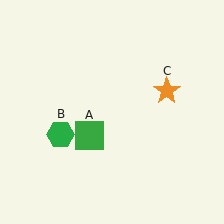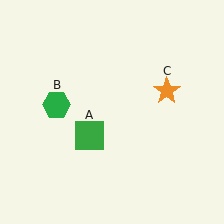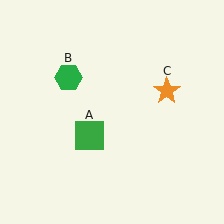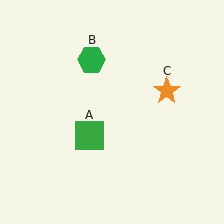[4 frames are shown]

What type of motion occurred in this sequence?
The green hexagon (object B) rotated clockwise around the center of the scene.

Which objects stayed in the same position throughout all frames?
Green square (object A) and orange star (object C) remained stationary.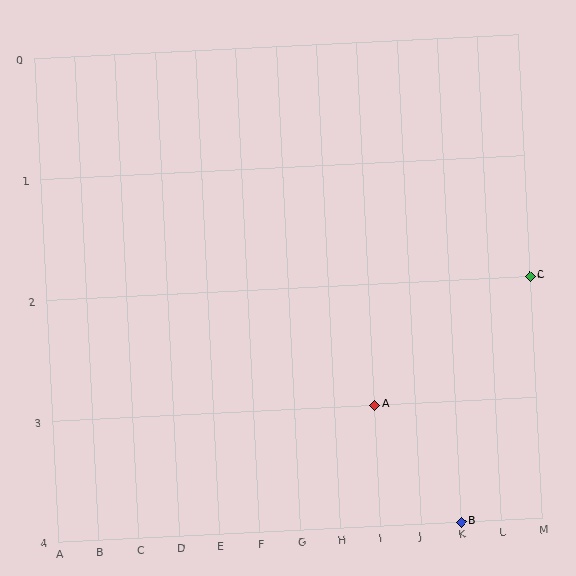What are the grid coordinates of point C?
Point C is at grid coordinates (M, 2).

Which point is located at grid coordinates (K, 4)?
Point B is at (K, 4).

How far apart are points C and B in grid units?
Points C and B are 2 columns and 2 rows apart (about 2.8 grid units diagonally).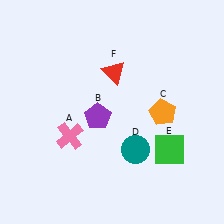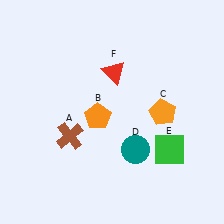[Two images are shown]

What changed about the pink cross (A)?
In Image 1, A is pink. In Image 2, it changed to brown.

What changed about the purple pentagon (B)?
In Image 1, B is purple. In Image 2, it changed to orange.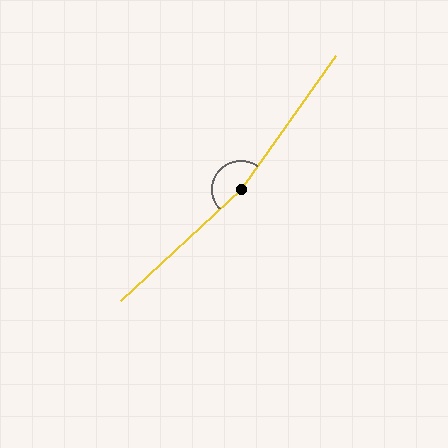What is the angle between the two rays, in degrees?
Approximately 168 degrees.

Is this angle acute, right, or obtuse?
It is obtuse.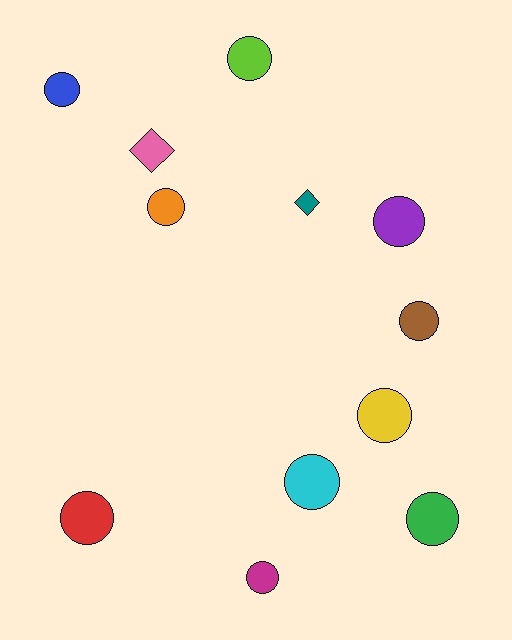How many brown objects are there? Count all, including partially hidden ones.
There is 1 brown object.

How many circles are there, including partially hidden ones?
There are 10 circles.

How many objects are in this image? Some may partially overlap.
There are 12 objects.